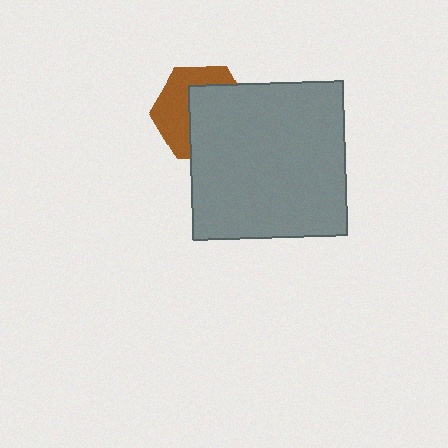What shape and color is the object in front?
The object in front is a gray square.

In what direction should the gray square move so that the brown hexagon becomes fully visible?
The gray square should move toward the lower-right. That is the shortest direction to clear the overlap and leave the brown hexagon fully visible.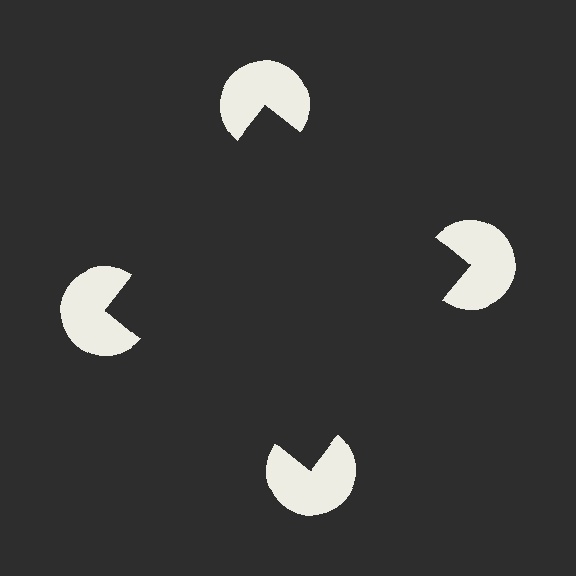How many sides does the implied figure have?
4 sides.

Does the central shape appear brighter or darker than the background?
It typically appears slightly darker than the background, even though no actual brightness change is drawn.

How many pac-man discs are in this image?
There are 4 — one at each vertex of the illusory square.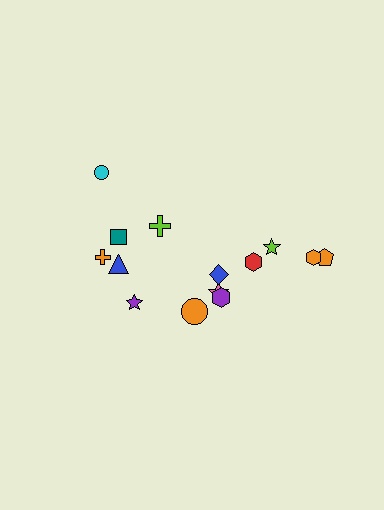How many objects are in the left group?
There are 6 objects.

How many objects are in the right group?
There are 8 objects.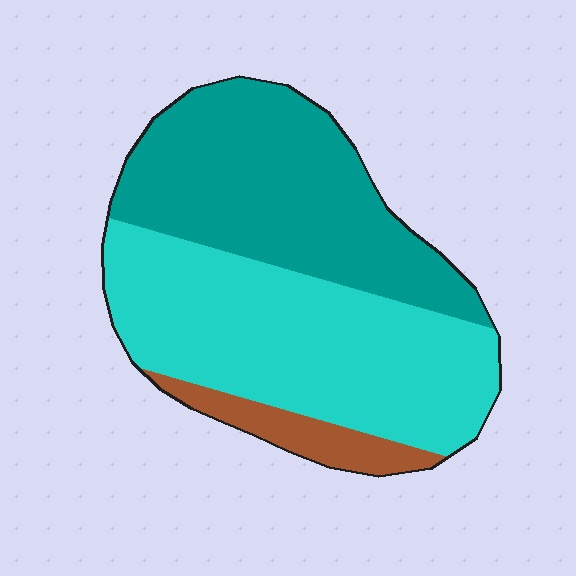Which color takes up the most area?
Cyan, at roughly 50%.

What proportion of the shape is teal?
Teal covers roughly 40% of the shape.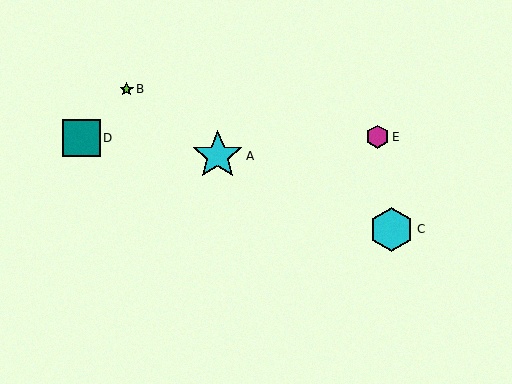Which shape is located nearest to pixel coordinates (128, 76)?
The lime star (labeled B) at (127, 89) is nearest to that location.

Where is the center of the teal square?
The center of the teal square is at (82, 138).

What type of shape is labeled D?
Shape D is a teal square.